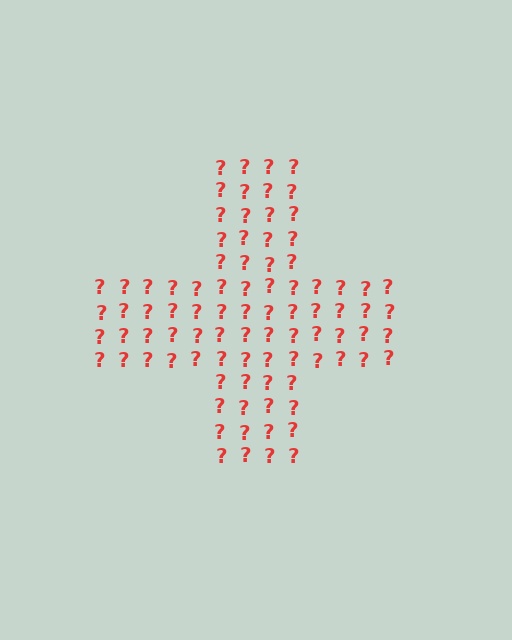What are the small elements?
The small elements are question marks.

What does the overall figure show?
The overall figure shows a cross.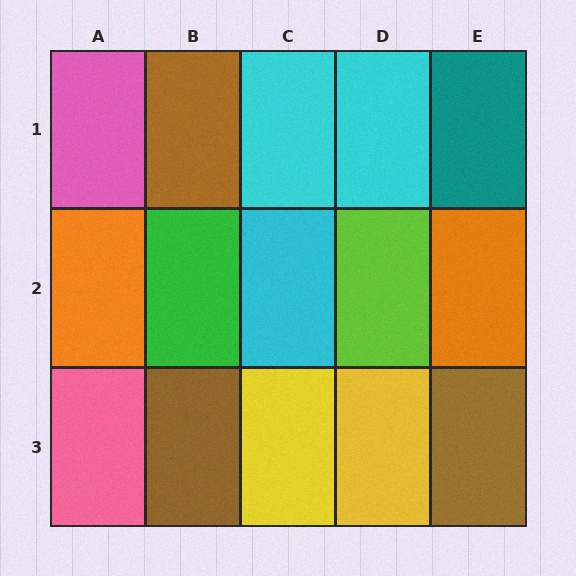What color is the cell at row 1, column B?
Brown.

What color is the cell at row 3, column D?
Yellow.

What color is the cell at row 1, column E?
Teal.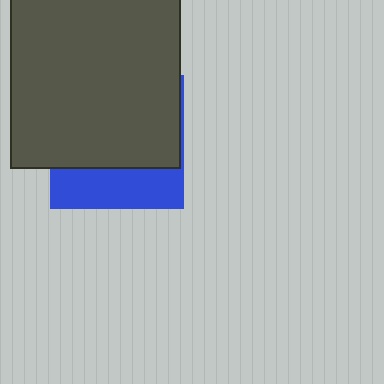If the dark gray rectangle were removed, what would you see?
You would see the complete blue square.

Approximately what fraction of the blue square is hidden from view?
Roughly 69% of the blue square is hidden behind the dark gray rectangle.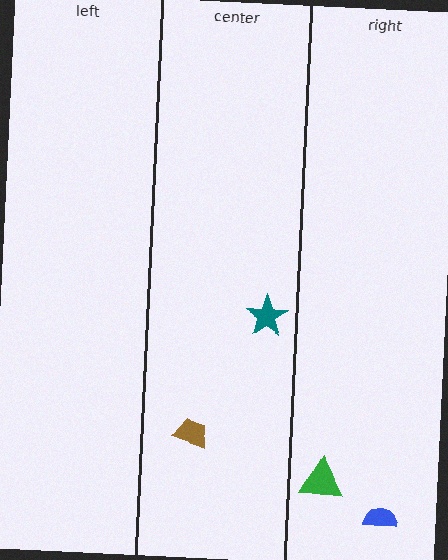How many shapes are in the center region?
2.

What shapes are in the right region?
The blue semicircle, the green triangle.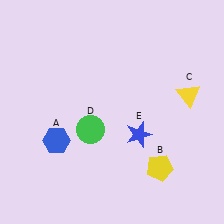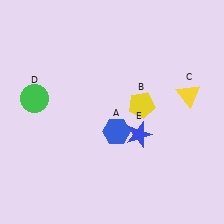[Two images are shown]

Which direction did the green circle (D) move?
The green circle (D) moved left.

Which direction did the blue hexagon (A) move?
The blue hexagon (A) moved right.